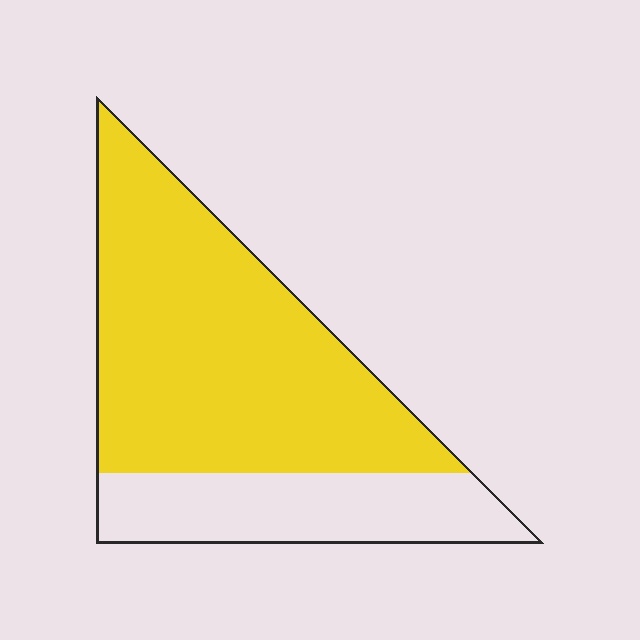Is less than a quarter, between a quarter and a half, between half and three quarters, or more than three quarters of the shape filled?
Between half and three quarters.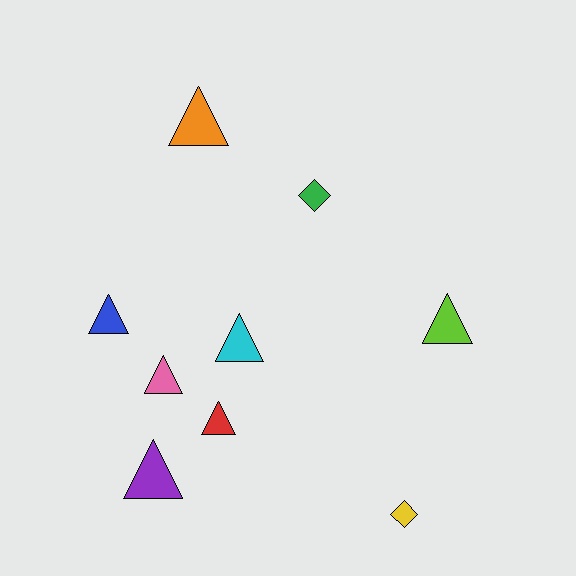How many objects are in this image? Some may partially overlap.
There are 9 objects.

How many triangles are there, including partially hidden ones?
There are 7 triangles.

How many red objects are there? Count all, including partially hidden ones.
There is 1 red object.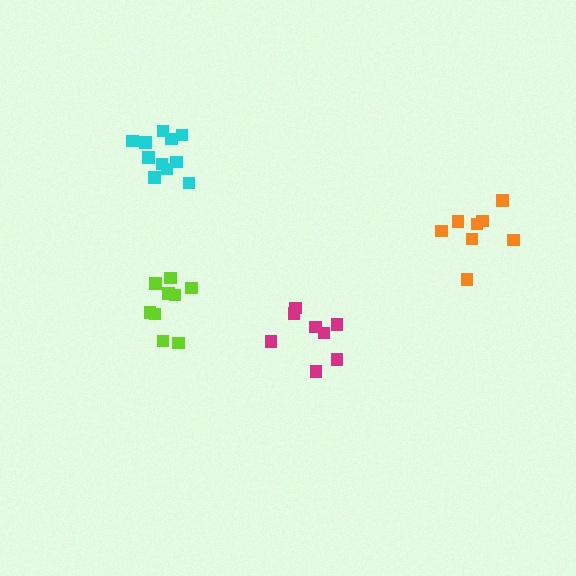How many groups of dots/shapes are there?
There are 4 groups.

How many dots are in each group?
Group 1: 8 dots, Group 2: 11 dots, Group 3: 8 dots, Group 4: 9 dots (36 total).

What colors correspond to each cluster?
The clusters are colored: magenta, cyan, orange, lime.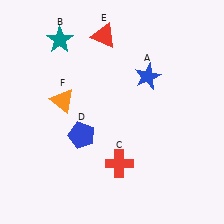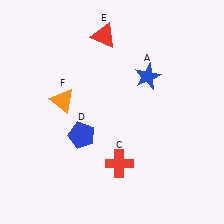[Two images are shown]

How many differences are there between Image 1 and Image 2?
There is 1 difference between the two images.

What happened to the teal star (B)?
The teal star (B) was removed in Image 2. It was in the top-left area of Image 1.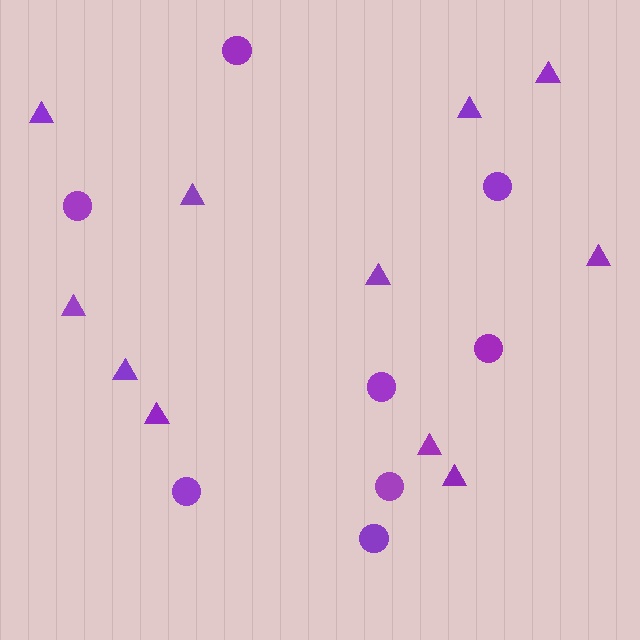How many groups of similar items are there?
There are 2 groups: one group of triangles (11) and one group of circles (8).